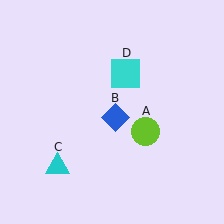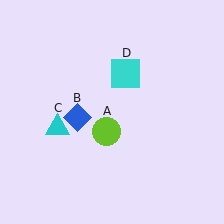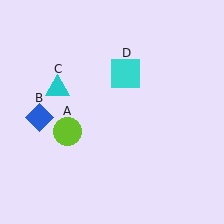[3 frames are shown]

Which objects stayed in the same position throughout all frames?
Cyan square (object D) remained stationary.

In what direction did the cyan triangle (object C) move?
The cyan triangle (object C) moved up.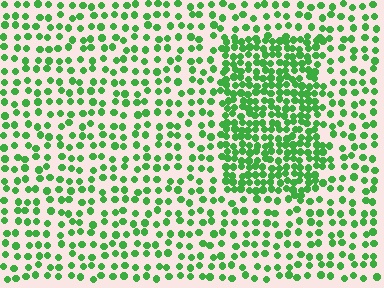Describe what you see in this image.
The image contains small green elements arranged at two different densities. A rectangle-shaped region is visible where the elements are more densely packed than the surrounding area.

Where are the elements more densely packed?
The elements are more densely packed inside the rectangle boundary.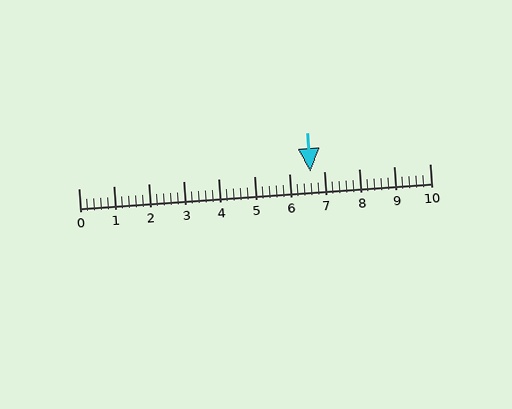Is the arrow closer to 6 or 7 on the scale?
The arrow is closer to 7.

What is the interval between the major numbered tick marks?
The major tick marks are spaced 1 units apart.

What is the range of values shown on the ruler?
The ruler shows values from 0 to 10.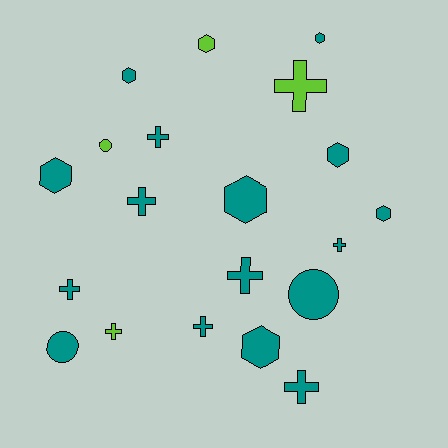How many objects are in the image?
There are 20 objects.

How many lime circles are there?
There is 1 lime circle.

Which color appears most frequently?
Teal, with 16 objects.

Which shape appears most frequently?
Cross, with 9 objects.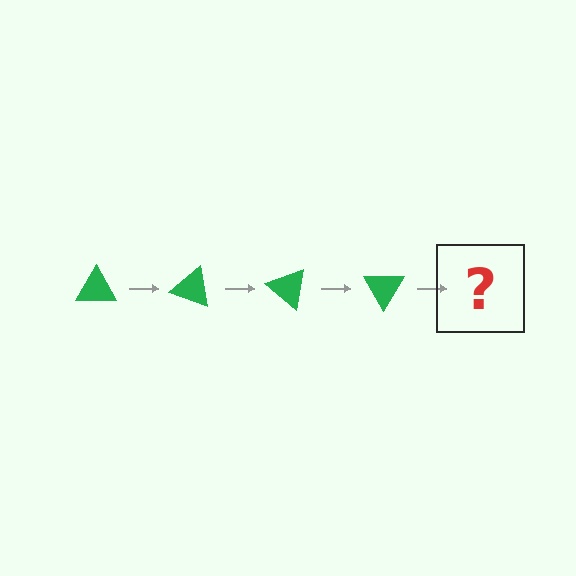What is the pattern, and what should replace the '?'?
The pattern is that the triangle rotates 20 degrees each step. The '?' should be a green triangle rotated 80 degrees.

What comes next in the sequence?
The next element should be a green triangle rotated 80 degrees.